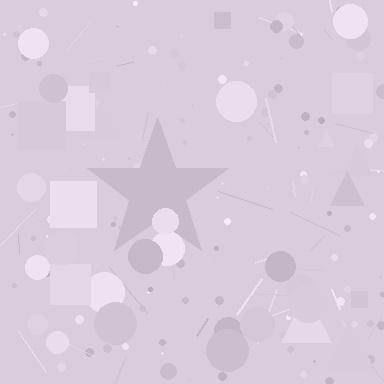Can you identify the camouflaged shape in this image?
The camouflaged shape is a star.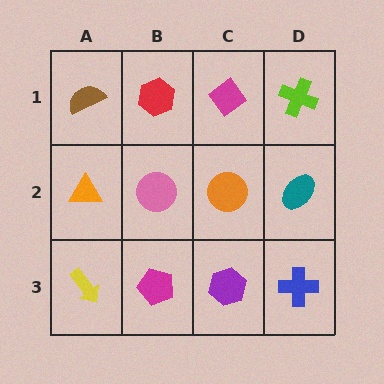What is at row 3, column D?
A blue cross.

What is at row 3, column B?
A magenta pentagon.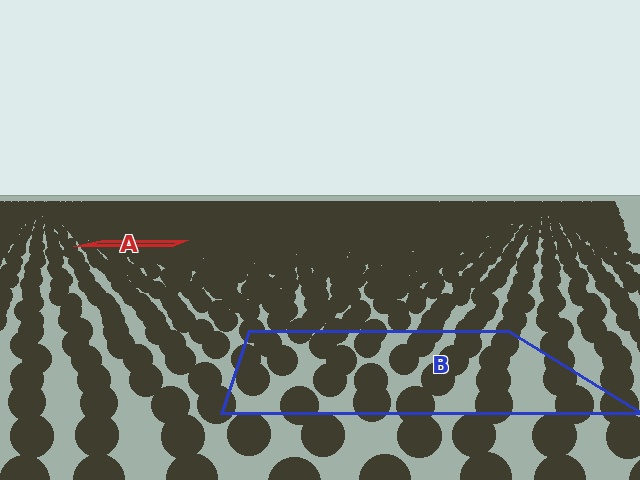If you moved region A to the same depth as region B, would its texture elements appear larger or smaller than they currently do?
They would appear larger. At a closer depth, the same texture elements are projected at a bigger on-screen size.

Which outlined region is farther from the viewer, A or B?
Region A is farther from the viewer — the texture elements inside it appear smaller and more densely packed.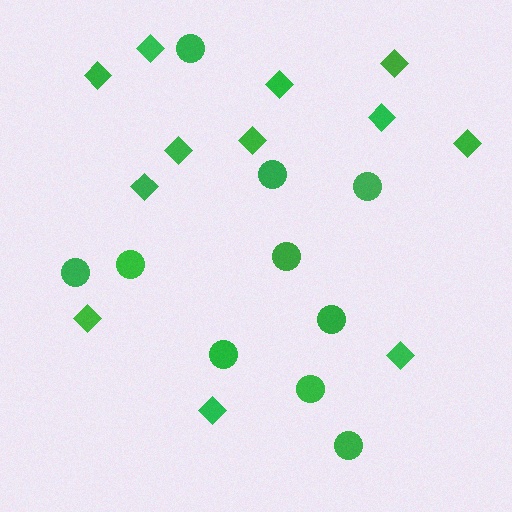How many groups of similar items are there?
There are 2 groups: one group of circles (10) and one group of diamonds (12).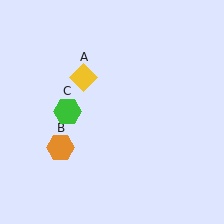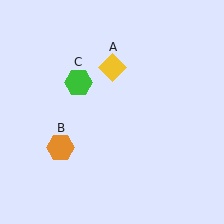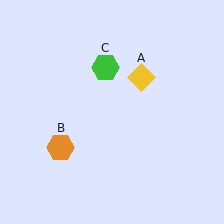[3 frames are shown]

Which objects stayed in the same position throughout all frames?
Orange hexagon (object B) remained stationary.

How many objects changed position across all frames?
2 objects changed position: yellow diamond (object A), green hexagon (object C).